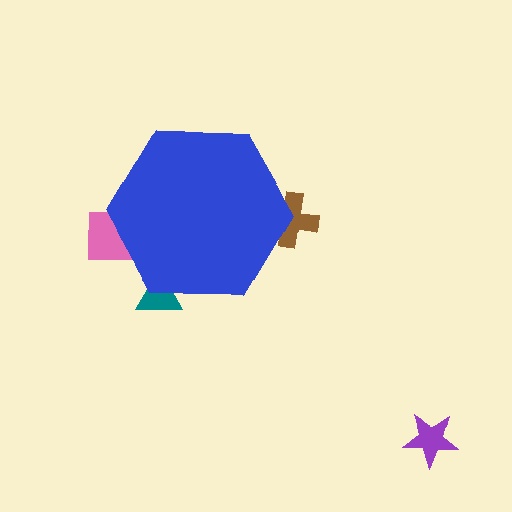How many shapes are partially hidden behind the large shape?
3 shapes are partially hidden.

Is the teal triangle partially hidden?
Yes, the teal triangle is partially hidden behind the blue hexagon.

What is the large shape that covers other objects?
A blue hexagon.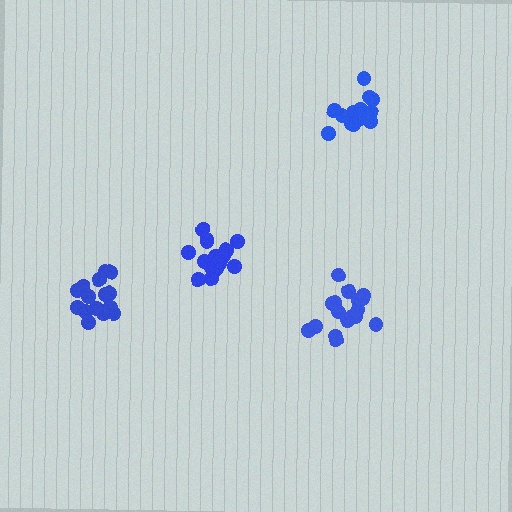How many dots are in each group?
Group 1: 15 dots, Group 2: 17 dots, Group 3: 15 dots, Group 4: 17 dots (64 total).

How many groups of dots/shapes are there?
There are 4 groups.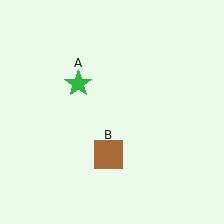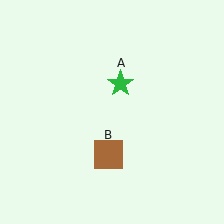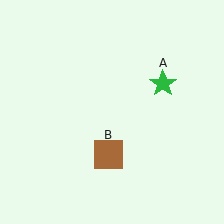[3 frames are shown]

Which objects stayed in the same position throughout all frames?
Brown square (object B) remained stationary.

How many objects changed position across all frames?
1 object changed position: green star (object A).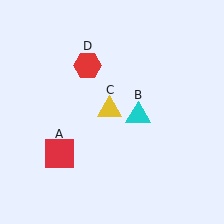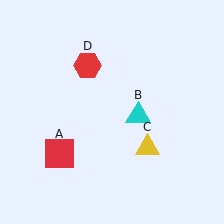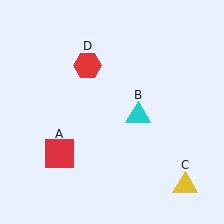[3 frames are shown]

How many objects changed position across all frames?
1 object changed position: yellow triangle (object C).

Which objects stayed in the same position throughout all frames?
Red square (object A) and cyan triangle (object B) and red hexagon (object D) remained stationary.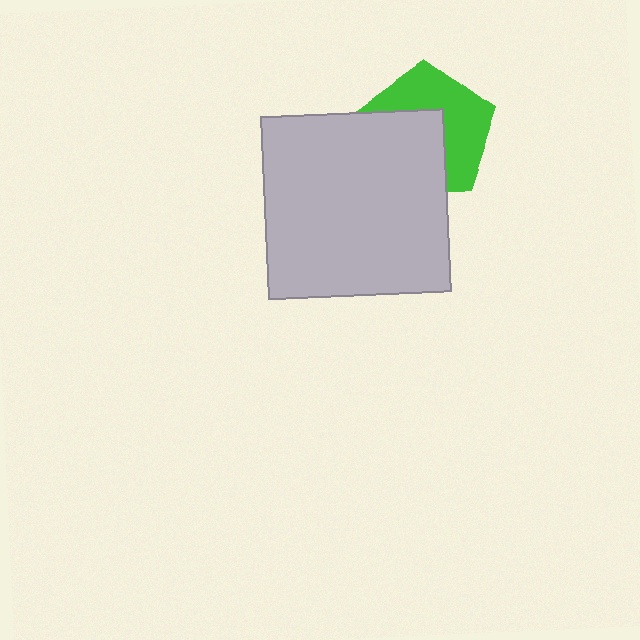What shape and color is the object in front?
The object in front is a light gray square.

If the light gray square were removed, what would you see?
You would see the complete green pentagon.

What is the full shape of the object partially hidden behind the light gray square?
The partially hidden object is a green pentagon.